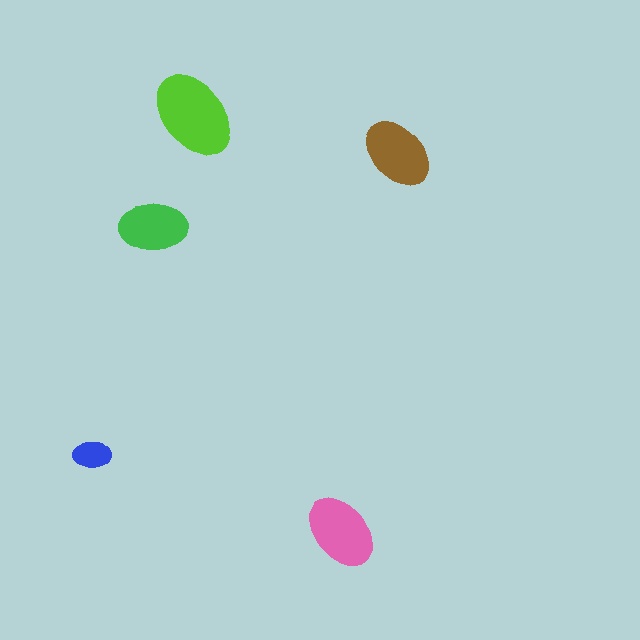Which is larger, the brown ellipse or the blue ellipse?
The brown one.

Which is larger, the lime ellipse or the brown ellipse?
The lime one.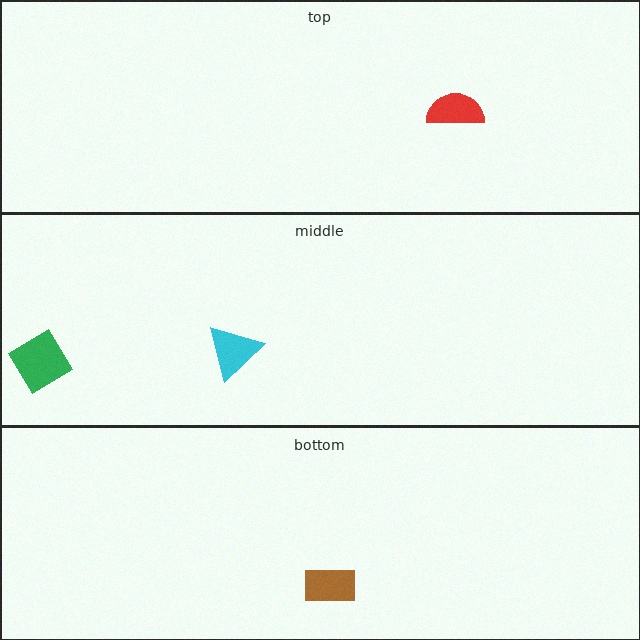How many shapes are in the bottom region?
1.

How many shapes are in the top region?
1.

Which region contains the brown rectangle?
The bottom region.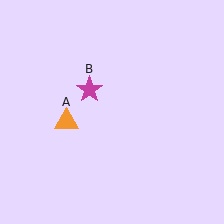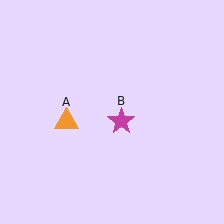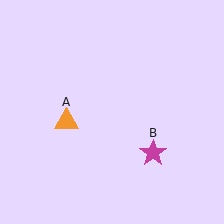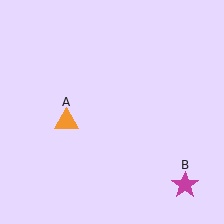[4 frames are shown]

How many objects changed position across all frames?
1 object changed position: magenta star (object B).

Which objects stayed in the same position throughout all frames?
Orange triangle (object A) remained stationary.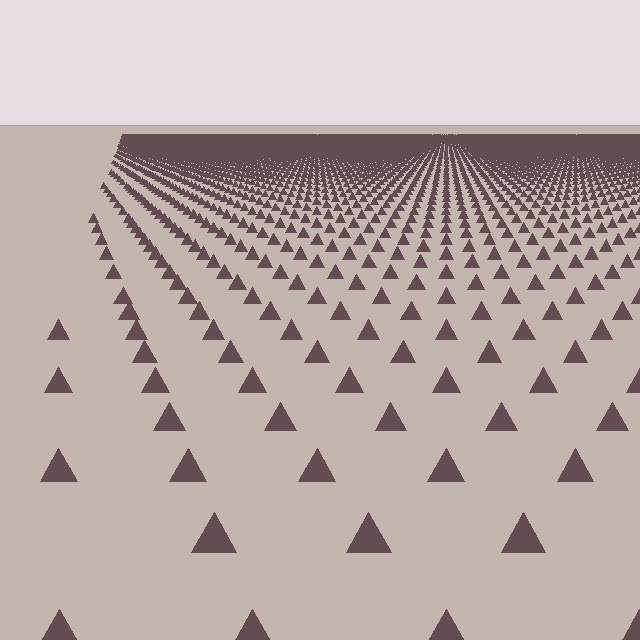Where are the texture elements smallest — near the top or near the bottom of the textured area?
Near the top.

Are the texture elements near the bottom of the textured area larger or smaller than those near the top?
Larger. Near the bottom, elements are closer to the viewer and appear at a bigger on-screen size.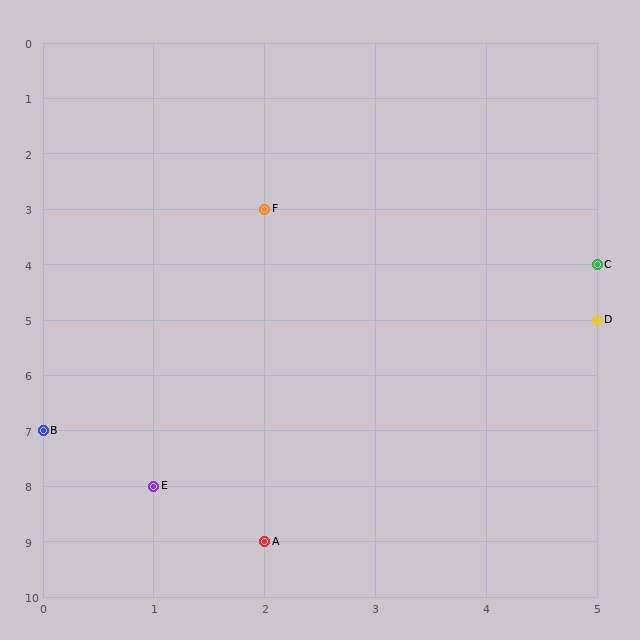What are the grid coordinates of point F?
Point F is at grid coordinates (2, 3).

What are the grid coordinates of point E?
Point E is at grid coordinates (1, 8).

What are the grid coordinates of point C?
Point C is at grid coordinates (5, 4).